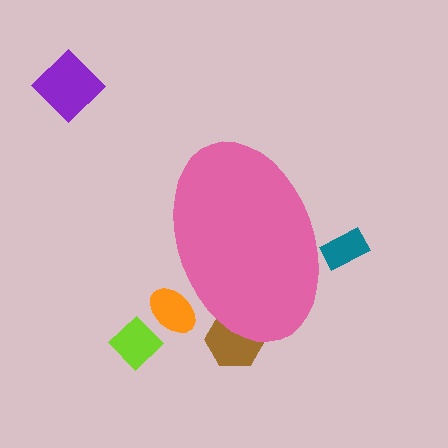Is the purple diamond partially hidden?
No, the purple diamond is fully visible.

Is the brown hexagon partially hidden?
Yes, the brown hexagon is partially hidden behind the pink ellipse.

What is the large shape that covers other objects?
A pink ellipse.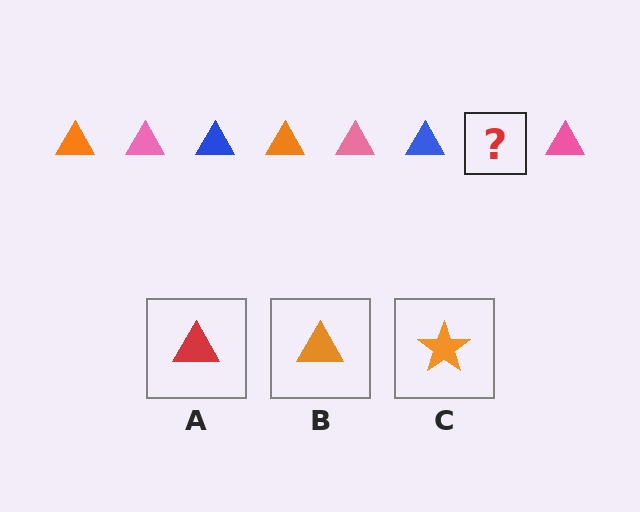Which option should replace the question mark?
Option B.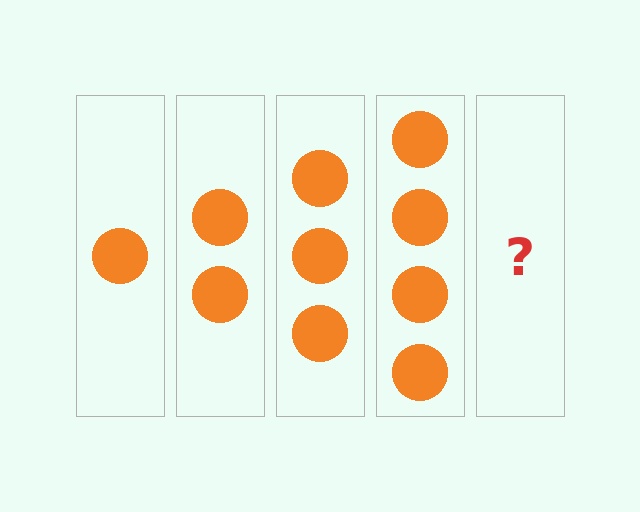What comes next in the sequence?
The next element should be 5 circles.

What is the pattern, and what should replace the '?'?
The pattern is that each step adds one more circle. The '?' should be 5 circles.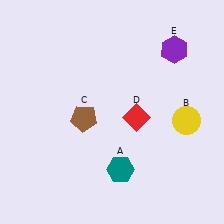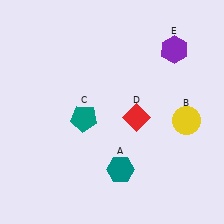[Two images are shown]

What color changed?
The pentagon (C) changed from brown in Image 1 to teal in Image 2.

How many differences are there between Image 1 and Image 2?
There is 1 difference between the two images.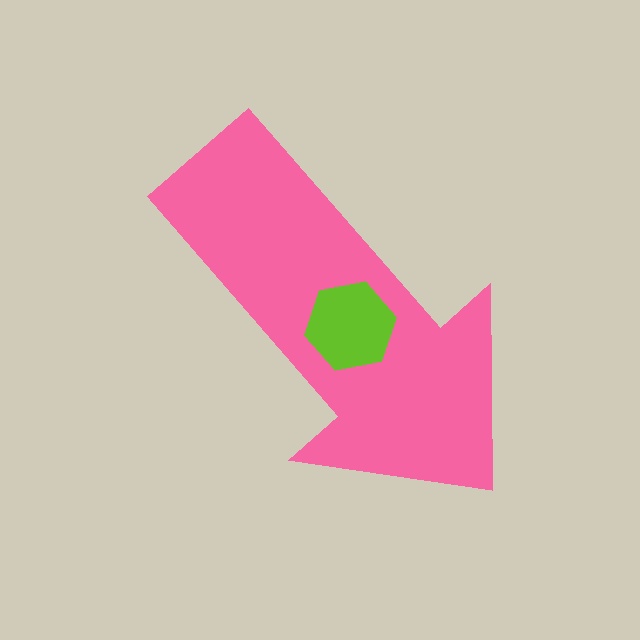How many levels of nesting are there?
2.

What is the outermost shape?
The pink arrow.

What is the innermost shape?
The lime hexagon.